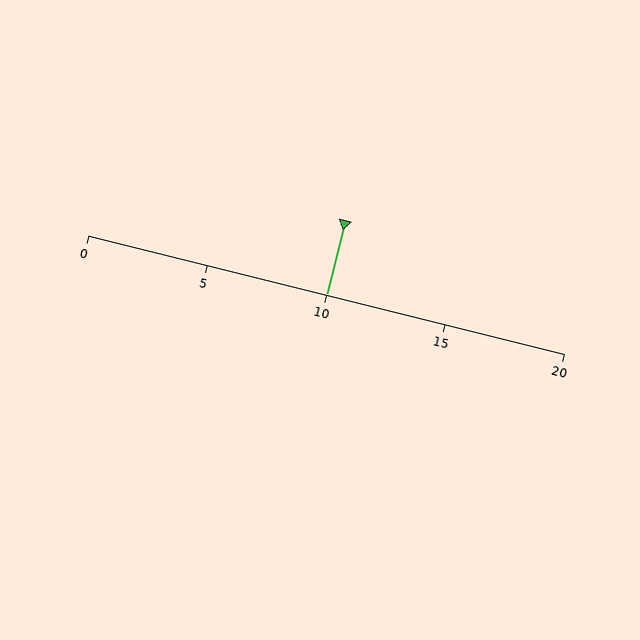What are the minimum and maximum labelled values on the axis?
The axis runs from 0 to 20.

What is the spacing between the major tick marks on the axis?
The major ticks are spaced 5 apart.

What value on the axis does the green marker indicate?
The marker indicates approximately 10.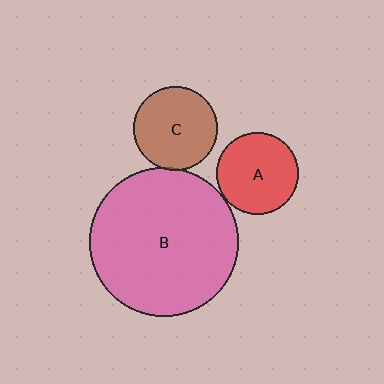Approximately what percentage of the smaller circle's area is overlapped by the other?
Approximately 5%.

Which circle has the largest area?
Circle B (pink).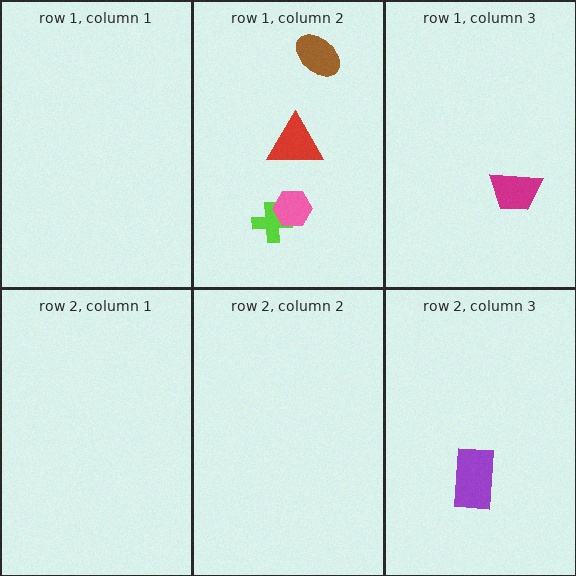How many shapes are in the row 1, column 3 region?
1.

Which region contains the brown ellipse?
The row 1, column 2 region.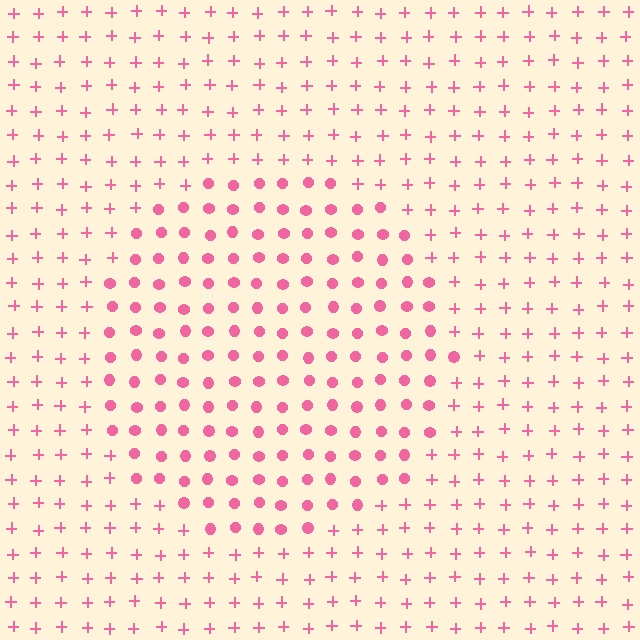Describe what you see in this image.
The image is filled with small pink elements arranged in a uniform grid. A circle-shaped region contains circles, while the surrounding area contains plus signs. The boundary is defined purely by the change in element shape.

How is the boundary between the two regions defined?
The boundary is defined by a change in element shape: circles inside vs. plus signs outside. All elements share the same color and spacing.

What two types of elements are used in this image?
The image uses circles inside the circle region and plus signs outside it.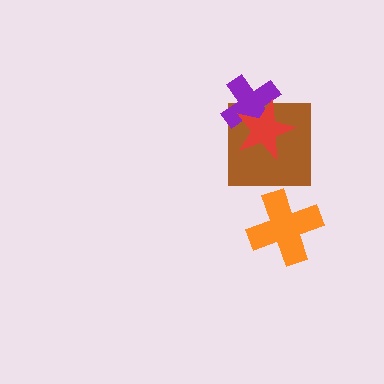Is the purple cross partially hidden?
Yes, it is partially covered by another shape.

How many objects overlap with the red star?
2 objects overlap with the red star.